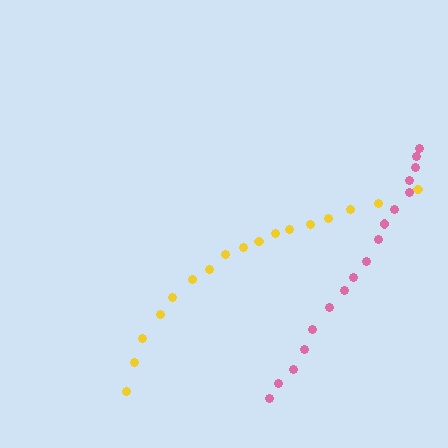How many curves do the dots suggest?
There are 2 distinct paths.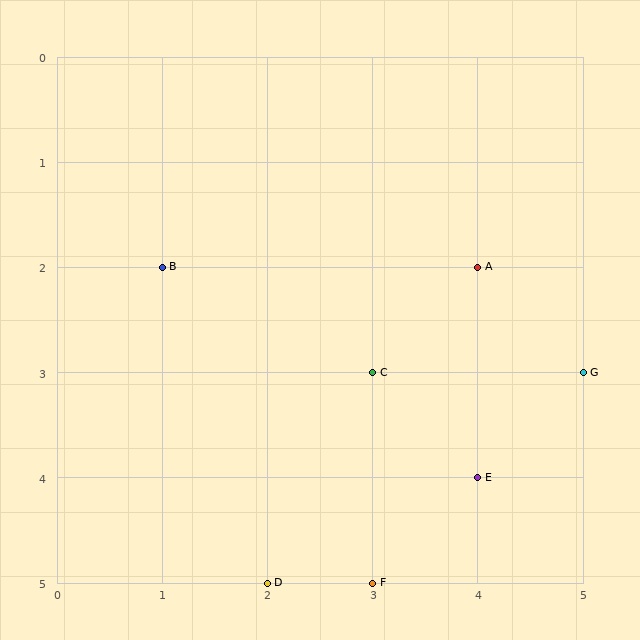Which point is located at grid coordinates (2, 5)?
Point D is at (2, 5).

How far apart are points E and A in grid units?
Points E and A are 2 rows apart.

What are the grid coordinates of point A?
Point A is at grid coordinates (4, 2).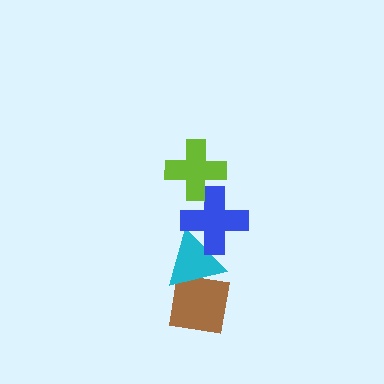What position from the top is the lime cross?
The lime cross is 1st from the top.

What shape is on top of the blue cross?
The lime cross is on top of the blue cross.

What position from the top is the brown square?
The brown square is 4th from the top.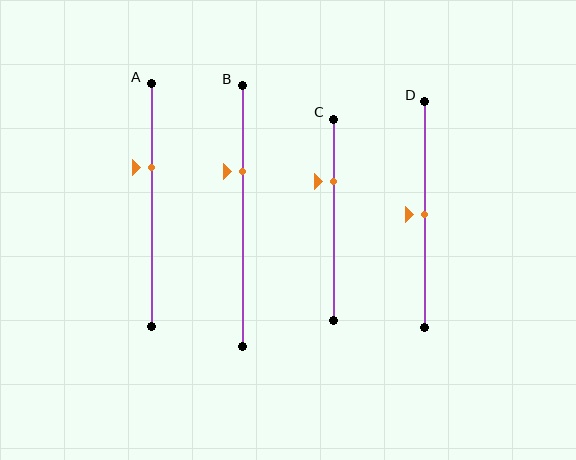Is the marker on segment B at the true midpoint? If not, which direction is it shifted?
No, the marker on segment B is shifted upward by about 17% of the segment length.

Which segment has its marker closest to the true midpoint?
Segment D has its marker closest to the true midpoint.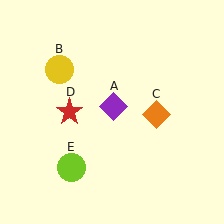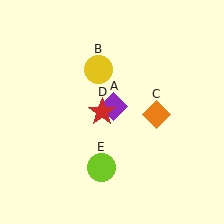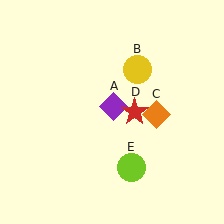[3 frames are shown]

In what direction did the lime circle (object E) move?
The lime circle (object E) moved right.